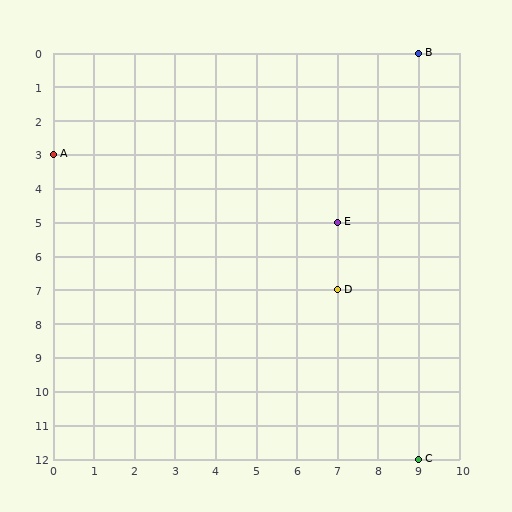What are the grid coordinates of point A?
Point A is at grid coordinates (0, 3).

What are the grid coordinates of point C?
Point C is at grid coordinates (9, 12).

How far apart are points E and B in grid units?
Points E and B are 2 columns and 5 rows apart (about 5.4 grid units diagonally).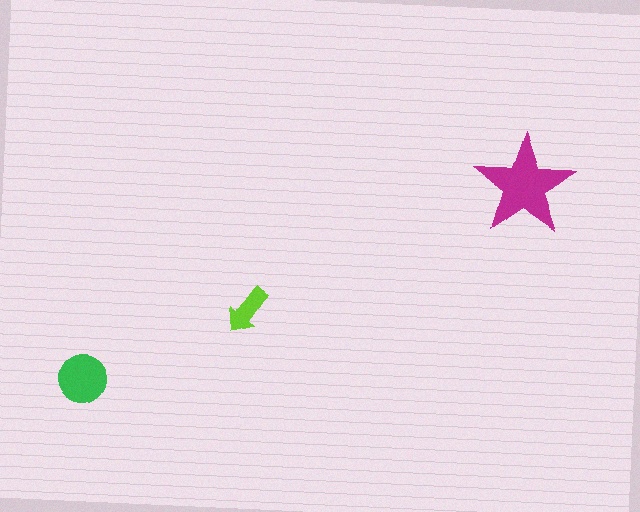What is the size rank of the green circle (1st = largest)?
2nd.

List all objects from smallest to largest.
The lime arrow, the green circle, the magenta star.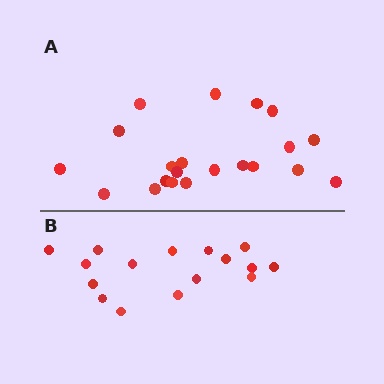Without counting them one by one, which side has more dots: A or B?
Region A (the top region) has more dots.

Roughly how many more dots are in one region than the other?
Region A has about 5 more dots than region B.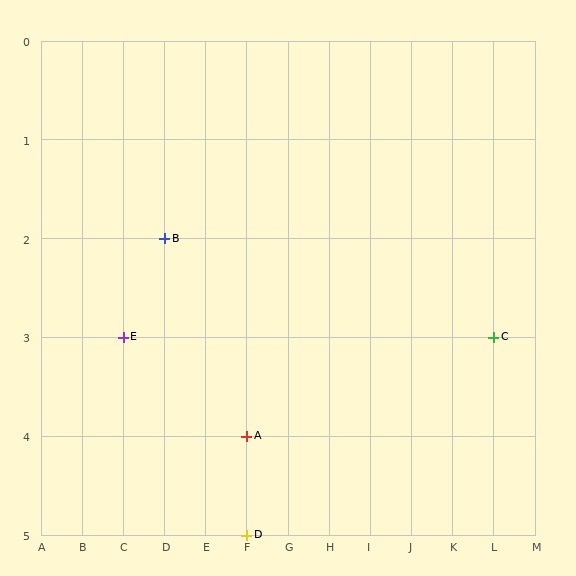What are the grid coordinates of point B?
Point B is at grid coordinates (D, 2).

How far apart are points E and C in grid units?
Points E and C are 9 columns apart.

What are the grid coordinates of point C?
Point C is at grid coordinates (L, 3).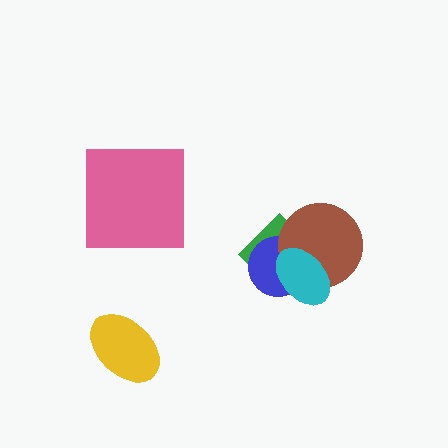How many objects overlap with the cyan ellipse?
3 objects overlap with the cyan ellipse.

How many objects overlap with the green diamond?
3 objects overlap with the green diamond.